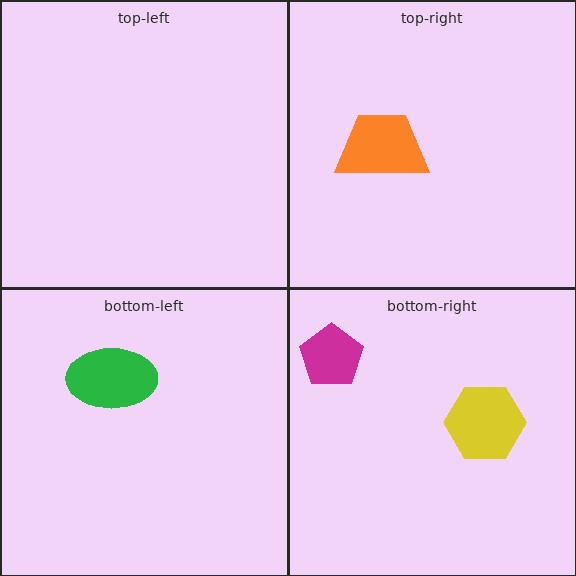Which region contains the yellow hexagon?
The bottom-right region.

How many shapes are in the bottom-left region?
1.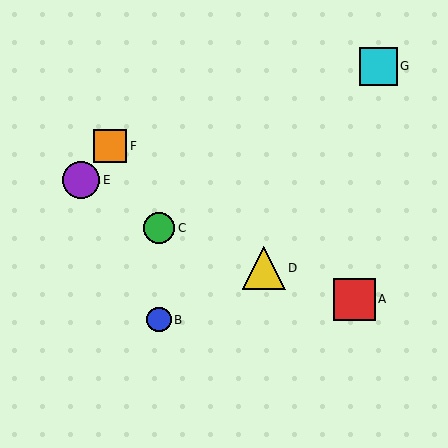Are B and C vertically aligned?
Yes, both are at x≈159.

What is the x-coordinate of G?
Object G is at x≈378.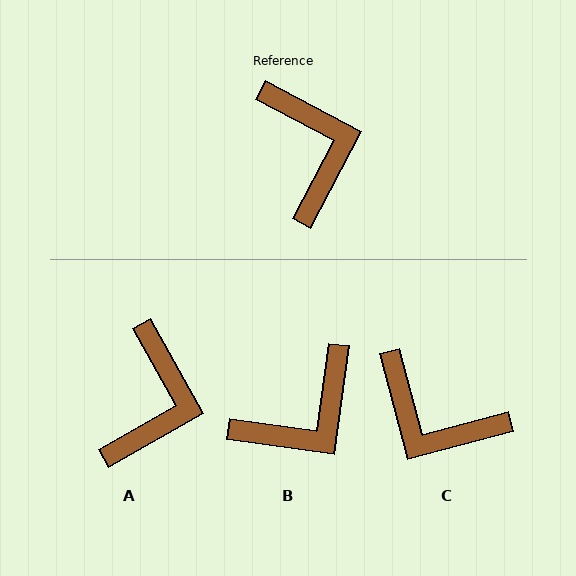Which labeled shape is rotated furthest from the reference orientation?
C, about 137 degrees away.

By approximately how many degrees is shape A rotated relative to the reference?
Approximately 33 degrees clockwise.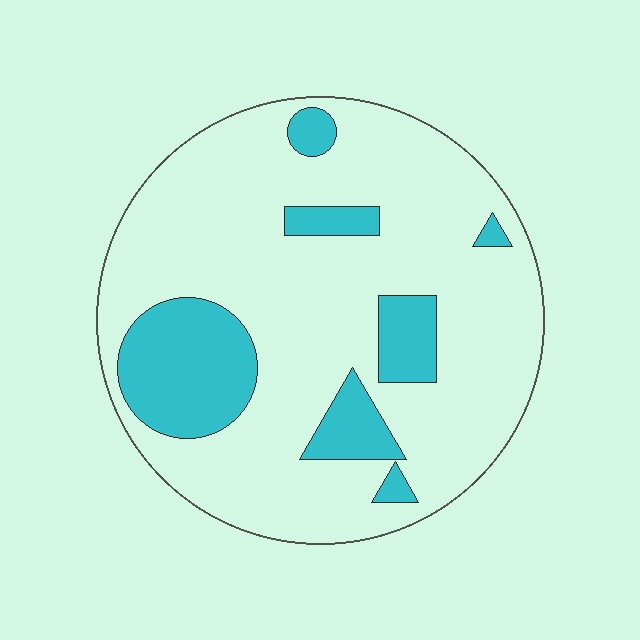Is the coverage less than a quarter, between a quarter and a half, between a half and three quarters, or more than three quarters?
Less than a quarter.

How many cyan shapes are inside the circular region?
7.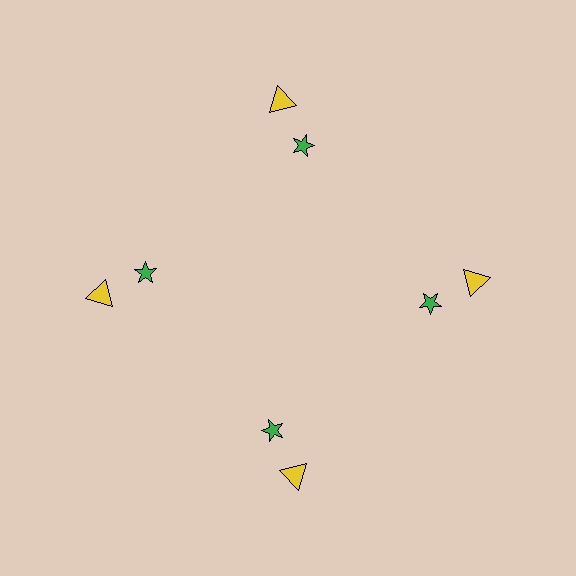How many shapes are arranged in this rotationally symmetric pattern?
There are 8 shapes, arranged in 4 groups of 2.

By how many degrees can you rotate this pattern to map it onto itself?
The pattern maps onto itself every 90 degrees of rotation.